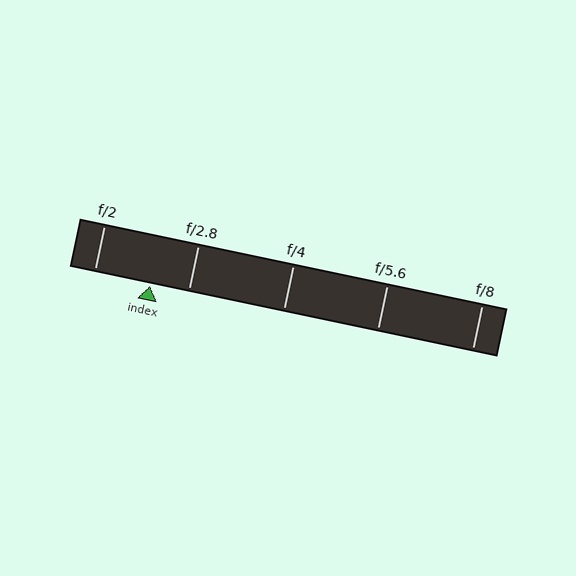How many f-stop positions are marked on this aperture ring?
There are 5 f-stop positions marked.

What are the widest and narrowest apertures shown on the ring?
The widest aperture shown is f/2 and the narrowest is f/8.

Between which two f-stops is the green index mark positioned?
The index mark is between f/2 and f/2.8.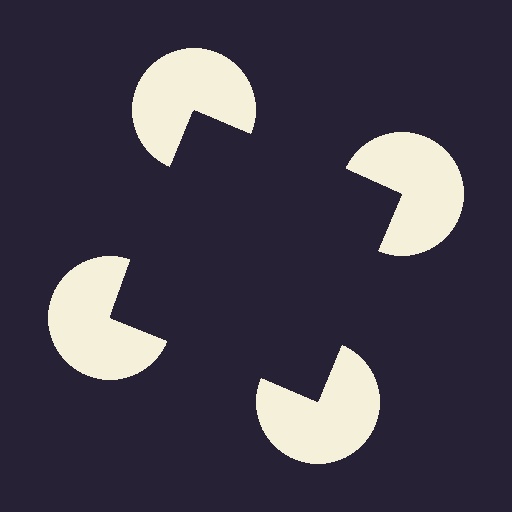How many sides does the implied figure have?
4 sides.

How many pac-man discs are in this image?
There are 4 — one at each vertex of the illusory square.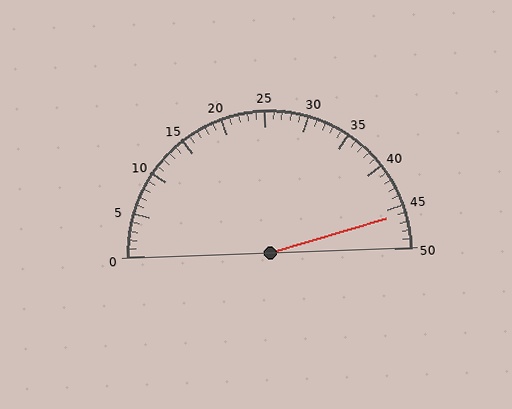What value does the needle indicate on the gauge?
The needle indicates approximately 46.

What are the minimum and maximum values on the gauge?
The gauge ranges from 0 to 50.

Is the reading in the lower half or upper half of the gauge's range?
The reading is in the upper half of the range (0 to 50).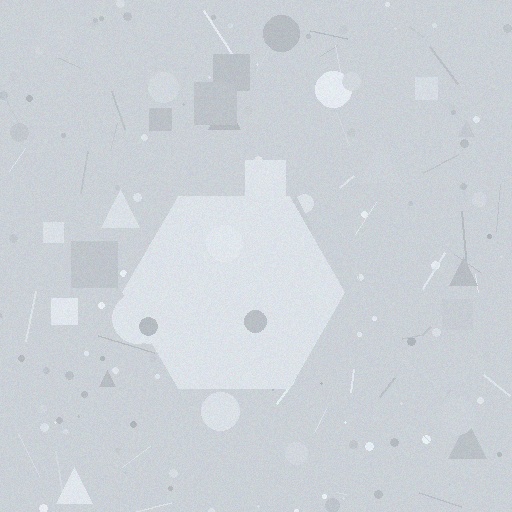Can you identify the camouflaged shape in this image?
The camouflaged shape is a hexagon.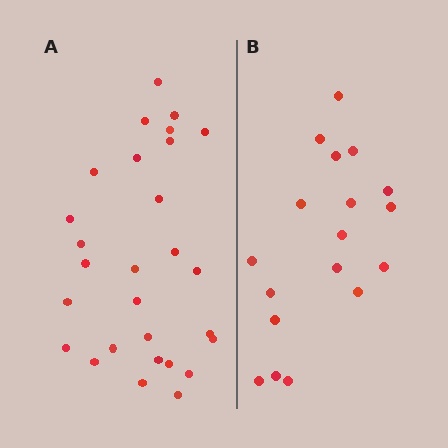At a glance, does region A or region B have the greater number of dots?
Region A (the left region) has more dots.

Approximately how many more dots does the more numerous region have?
Region A has roughly 10 or so more dots than region B.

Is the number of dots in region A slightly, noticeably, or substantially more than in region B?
Region A has substantially more. The ratio is roughly 1.6 to 1.